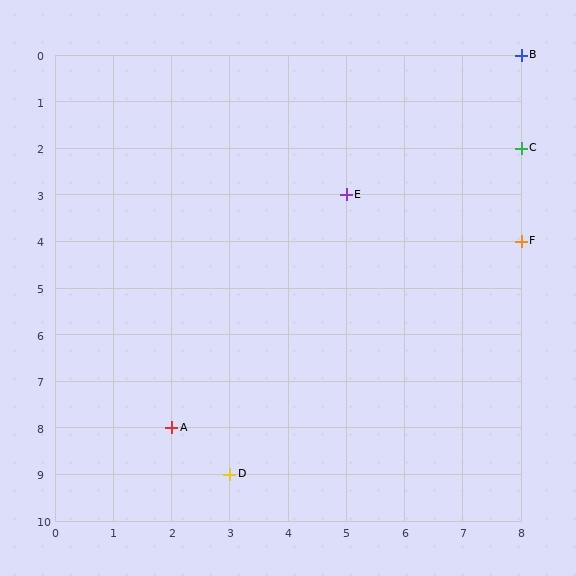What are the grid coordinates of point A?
Point A is at grid coordinates (2, 8).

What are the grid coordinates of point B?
Point B is at grid coordinates (8, 0).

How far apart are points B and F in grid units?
Points B and F are 4 rows apart.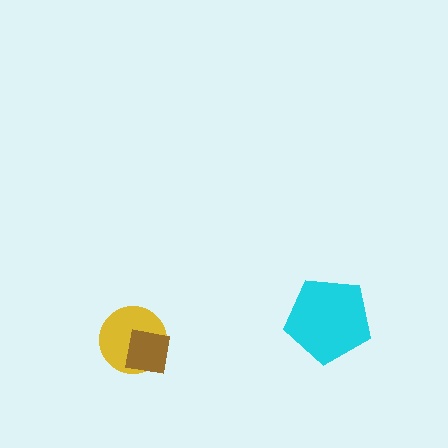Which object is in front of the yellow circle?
The brown square is in front of the yellow circle.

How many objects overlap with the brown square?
1 object overlaps with the brown square.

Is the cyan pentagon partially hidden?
No, no other shape covers it.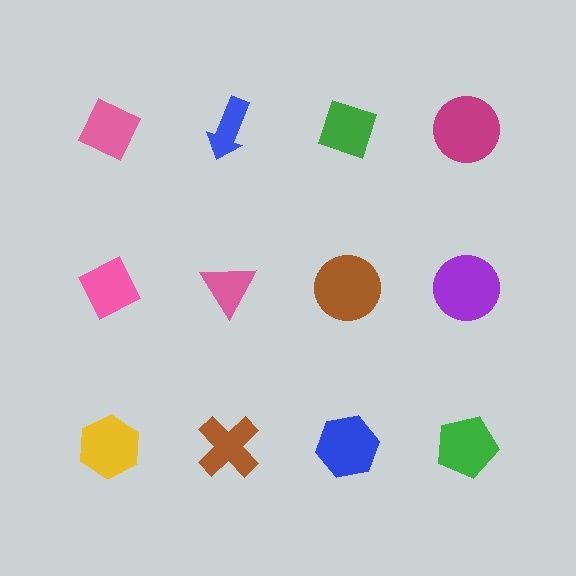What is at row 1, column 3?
A green diamond.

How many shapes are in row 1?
4 shapes.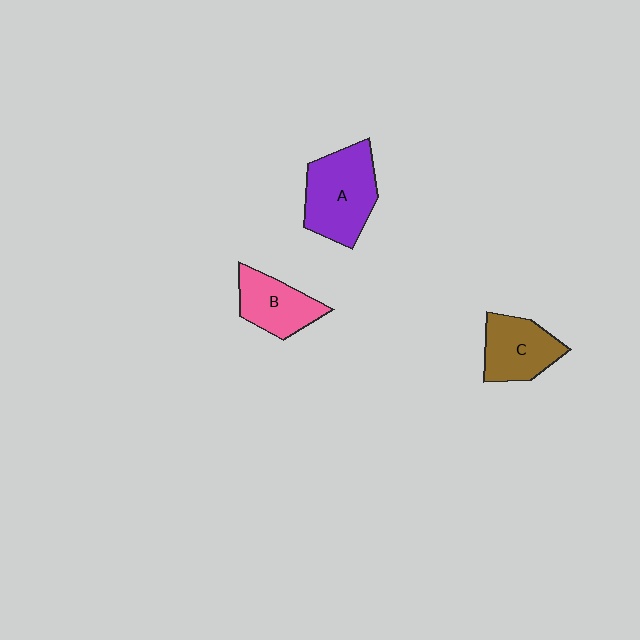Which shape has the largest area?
Shape A (purple).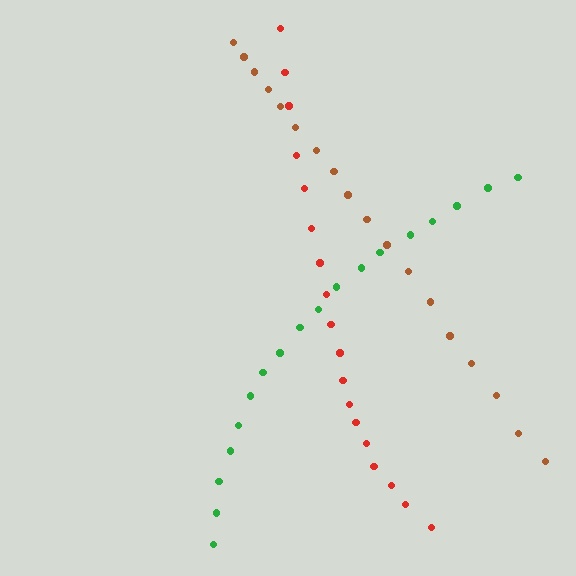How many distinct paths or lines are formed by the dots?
There are 3 distinct paths.